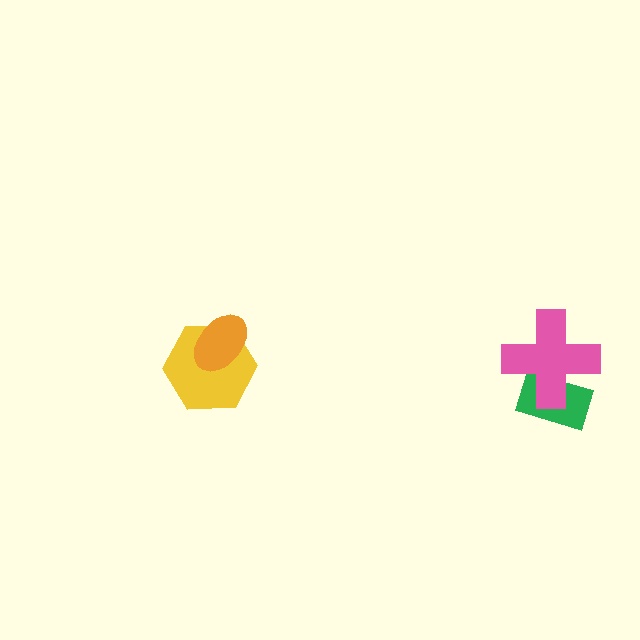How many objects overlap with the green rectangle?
1 object overlaps with the green rectangle.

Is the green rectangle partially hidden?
Yes, it is partially covered by another shape.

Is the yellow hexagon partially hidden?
Yes, it is partially covered by another shape.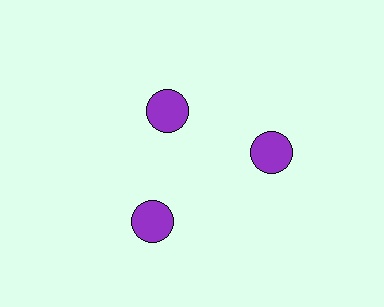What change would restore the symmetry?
The symmetry would be restored by moving it outward, back onto the ring so that all 3 circles sit at equal angles and equal distance from the center.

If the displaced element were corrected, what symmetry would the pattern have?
It would have 3-fold rotational symmetry — the pattern would map onto itself every 120 degrees.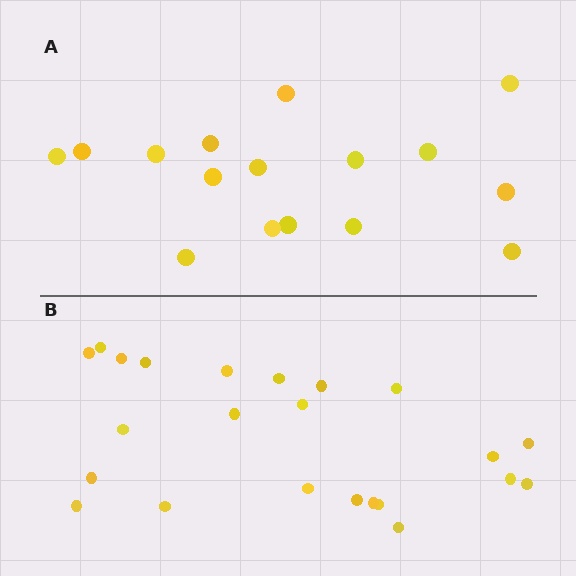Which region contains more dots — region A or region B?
Region B (the bottom region) has more dots.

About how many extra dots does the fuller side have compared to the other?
Region B has roughly 8 or so more dots than region A.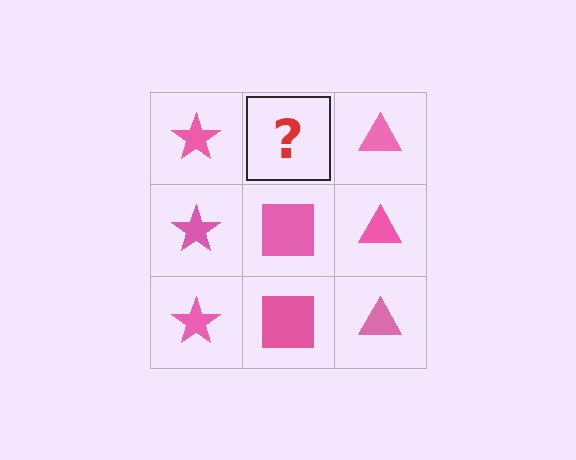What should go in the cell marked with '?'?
The missing cell should contain a pink square.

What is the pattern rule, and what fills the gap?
The rule is that each column has a consistent shape. The gap should be filled with a pink square.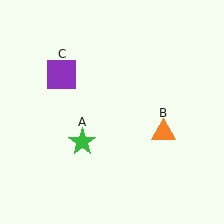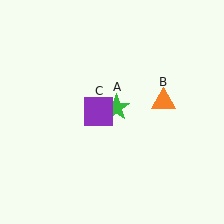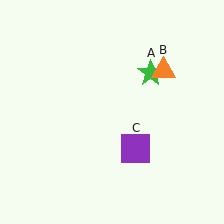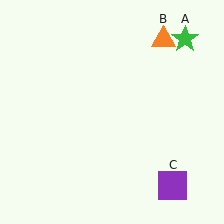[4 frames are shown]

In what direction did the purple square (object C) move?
The purple square (object C) moved down and to the right.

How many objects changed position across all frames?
3 objects changed position: green star (object A), orange triangle (object B), purple square (object C).